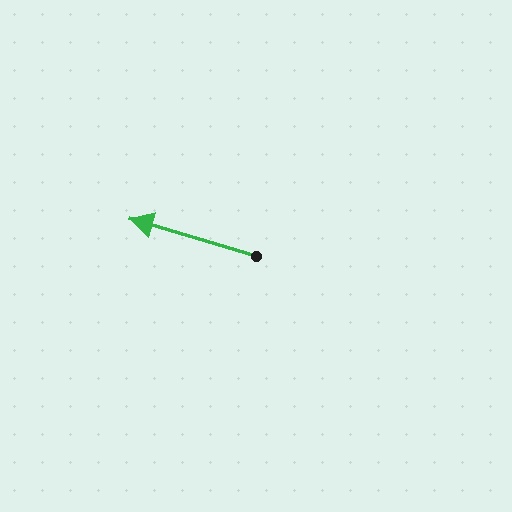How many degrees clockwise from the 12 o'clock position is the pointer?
Approximately 287 degrees.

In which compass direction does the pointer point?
West.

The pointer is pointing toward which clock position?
Roughly 10 o'clock.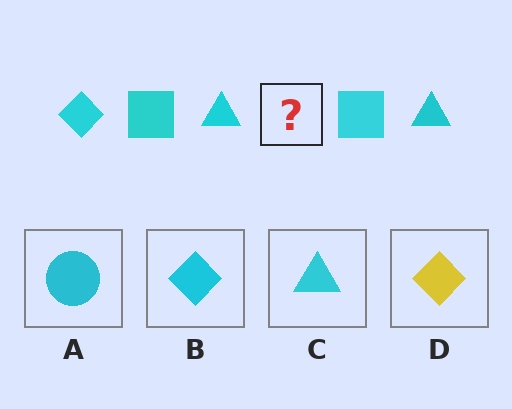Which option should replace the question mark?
Option B.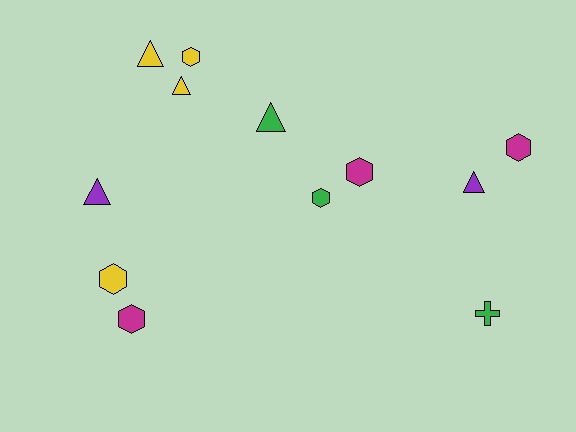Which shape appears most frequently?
Hexagon, with 6 objects.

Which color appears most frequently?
Yellow, with 4 objects.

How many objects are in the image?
There are 12 objects.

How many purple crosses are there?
There are no purple crosses.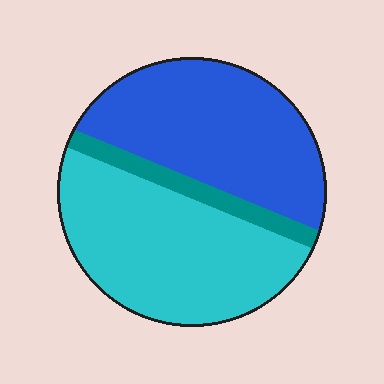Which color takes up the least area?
Teal, at roughly 10%.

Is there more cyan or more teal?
Cyan.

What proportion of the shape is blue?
Blue covers about 45% of the shape.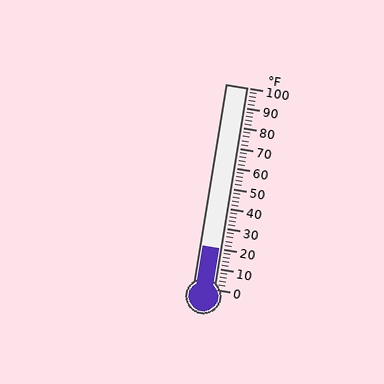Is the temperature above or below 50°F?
The temperature is below 50°F.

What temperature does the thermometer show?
The thermometer shows approximately 20°F.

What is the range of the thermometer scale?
The thermometer scale ranges from 0°F to 100°F.